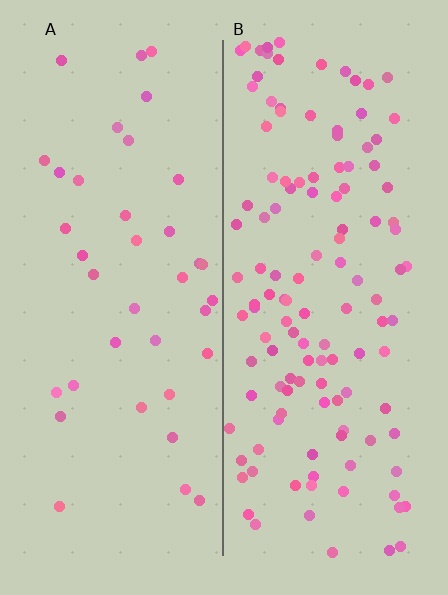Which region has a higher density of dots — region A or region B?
B (the right).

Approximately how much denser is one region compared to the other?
Approximately 3.3× — region B over region A.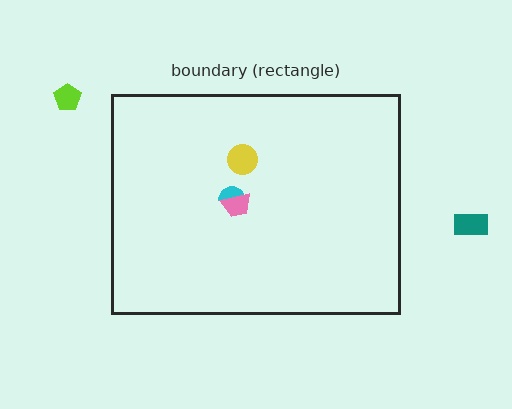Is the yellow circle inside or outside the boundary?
Inside.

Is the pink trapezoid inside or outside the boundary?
Inside.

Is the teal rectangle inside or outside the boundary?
Outside.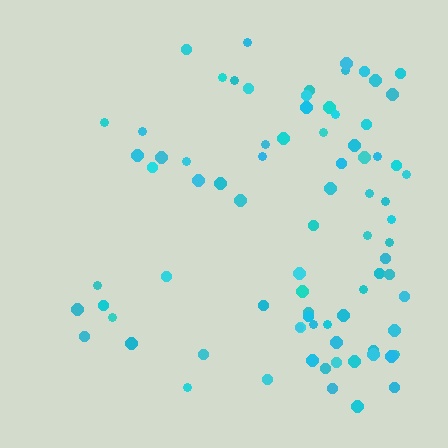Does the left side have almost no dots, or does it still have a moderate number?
Still a moderate number, just noticeably fewer than the right.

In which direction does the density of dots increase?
From left to right, with the right side densest.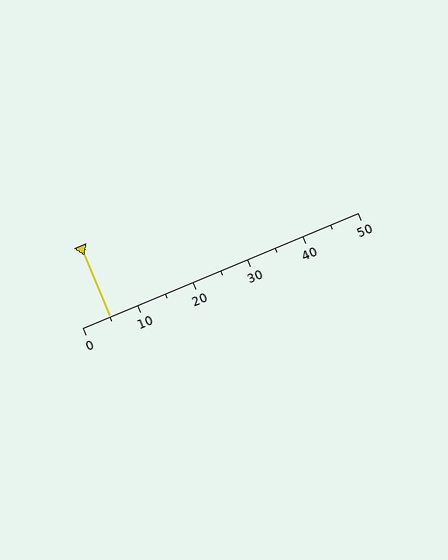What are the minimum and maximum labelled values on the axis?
The axis runs from 0 to 50.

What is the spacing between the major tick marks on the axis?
The major ticks are spaced 10 apart.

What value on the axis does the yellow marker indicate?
The marker indicates approximately 5.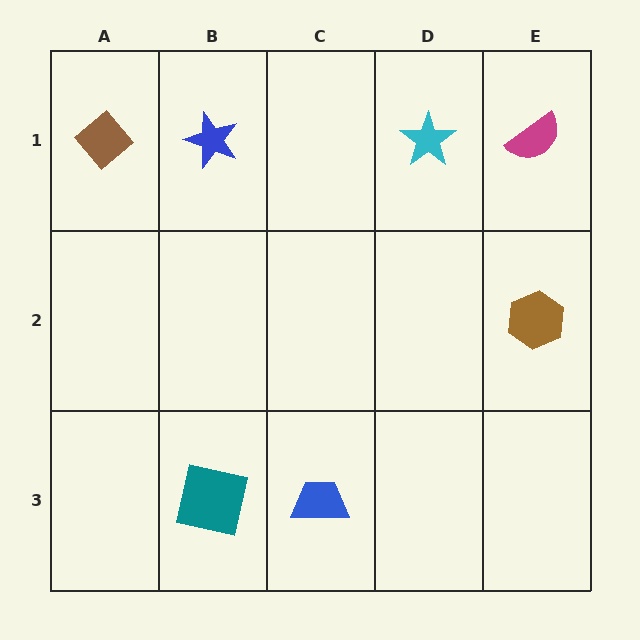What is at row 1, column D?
A cyan star.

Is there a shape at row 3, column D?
No, that cell is empty.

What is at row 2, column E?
A brown hexagon.